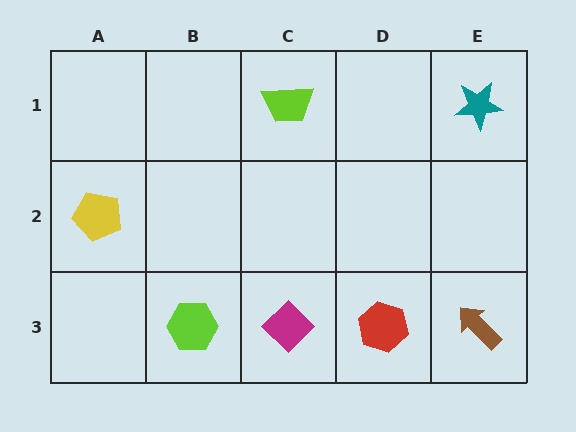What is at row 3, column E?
A brown arrow.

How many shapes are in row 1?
2 shapes.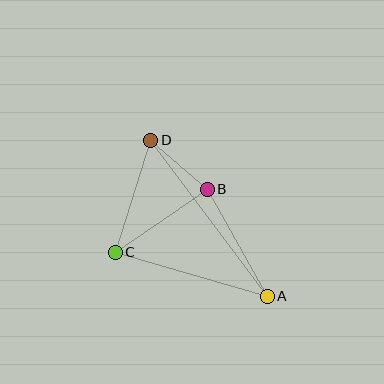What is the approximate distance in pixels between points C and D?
The distance between C and D is approximately 117 pixels.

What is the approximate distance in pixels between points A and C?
The distance between A and C is approximately 158 pixels.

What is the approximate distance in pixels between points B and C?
The distance between B and C is approximately 111 pixels.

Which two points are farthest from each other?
Points A and D are farthest from each other.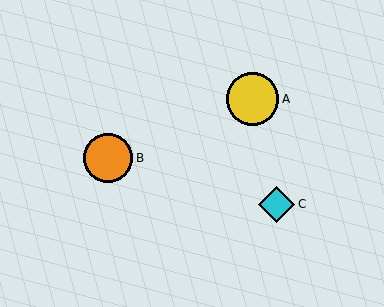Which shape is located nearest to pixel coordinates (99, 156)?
The orange circle (labeled B) at (108, 158) is nearest to that location.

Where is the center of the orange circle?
The center of the orange circle is at (108, 158).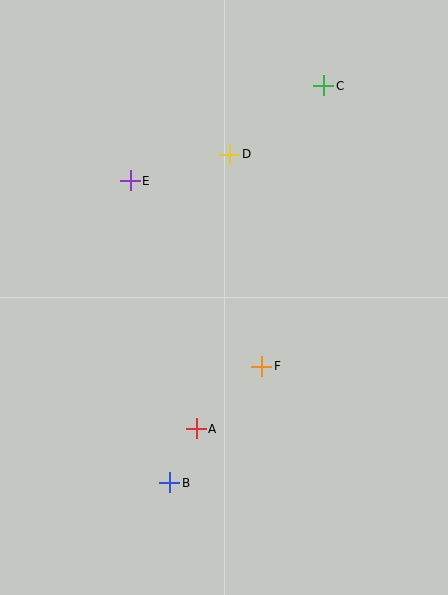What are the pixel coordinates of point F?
Point F is at (262, 366).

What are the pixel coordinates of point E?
Point E is at (130, 181).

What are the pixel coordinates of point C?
Point C is at (324, 86).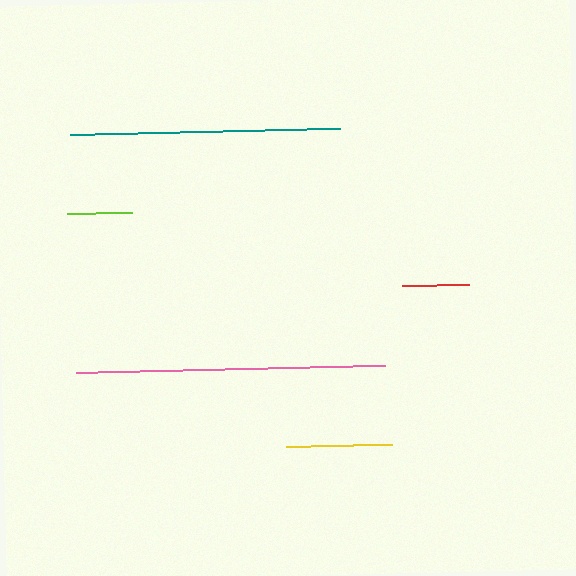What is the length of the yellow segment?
The yellow segment is approximately 105 pixels long.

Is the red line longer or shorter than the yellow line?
The yellow line is longer than the red line.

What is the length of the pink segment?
The pink segment is approximately 309 pixels long.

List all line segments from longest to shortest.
From longest to shortest: pink, teal, yellow, red, lime.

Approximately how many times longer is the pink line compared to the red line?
The pink line is approximately 4.6 times the length of the red line.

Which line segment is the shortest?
The lime line is the shortest at approximately 65 pixels.